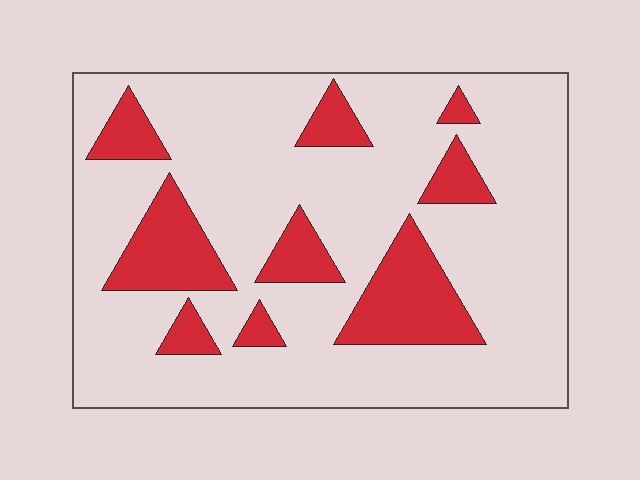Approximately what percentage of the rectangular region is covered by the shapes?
Approximately 20%.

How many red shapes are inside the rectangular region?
9.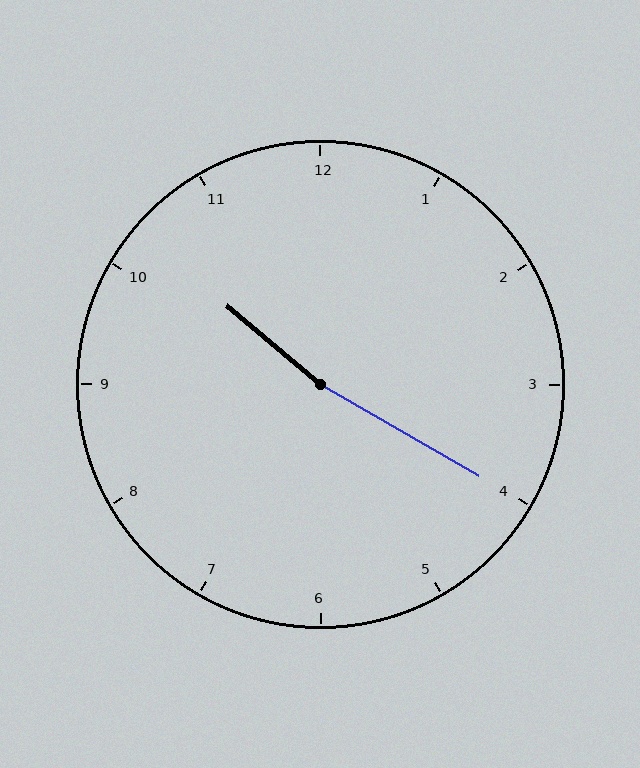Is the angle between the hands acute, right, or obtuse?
It is obtuse.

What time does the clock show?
10:20.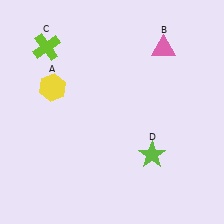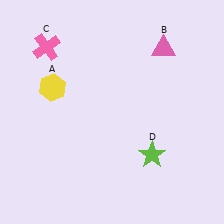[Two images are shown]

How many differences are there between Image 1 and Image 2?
There is 1 difference between the two images.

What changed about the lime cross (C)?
In Image 1, C is lime. In Image 2, it changed to pink.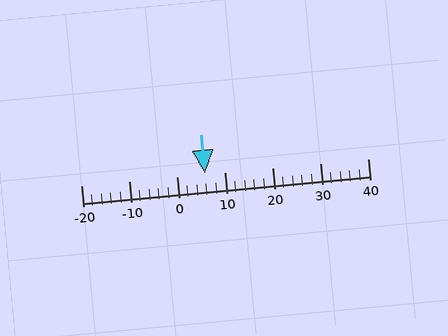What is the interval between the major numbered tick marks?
The major tick marks are spaced 10 units apart.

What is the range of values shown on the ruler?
The ruler shows values from -20 to 40.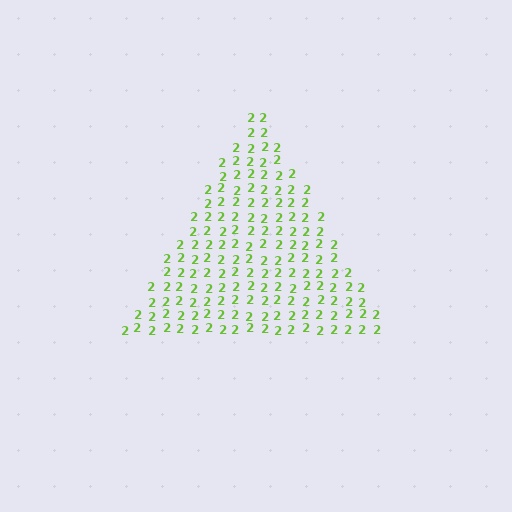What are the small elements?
The small elements are digit 2's.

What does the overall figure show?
The overall figure shows a triangle.